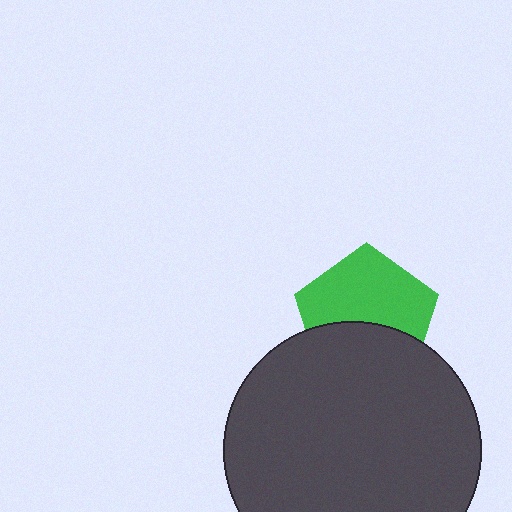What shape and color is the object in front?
The object in front is a dark gray circle.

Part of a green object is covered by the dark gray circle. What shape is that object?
It is a pentagon.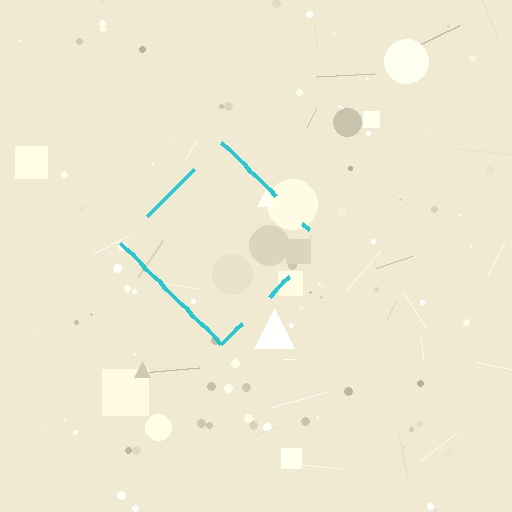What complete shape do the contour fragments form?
The contour fragments form a diamond.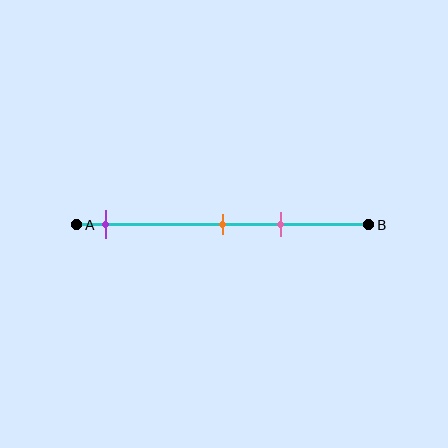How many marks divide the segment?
There are 3 marks dividing the segment.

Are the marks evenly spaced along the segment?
No, the marks are not evenly spaced.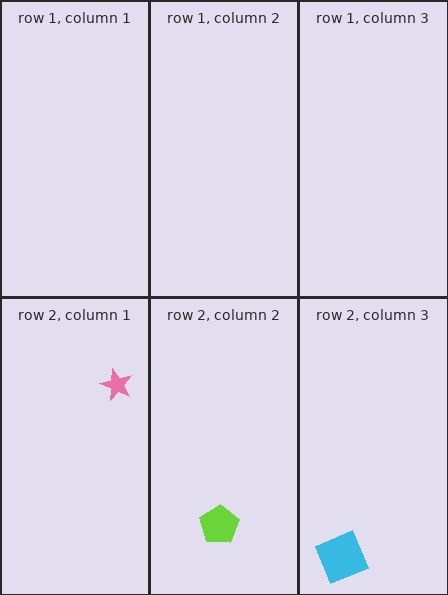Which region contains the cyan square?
The row 2, column 3 region.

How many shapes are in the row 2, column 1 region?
1.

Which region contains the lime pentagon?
The row 2, column 2 region.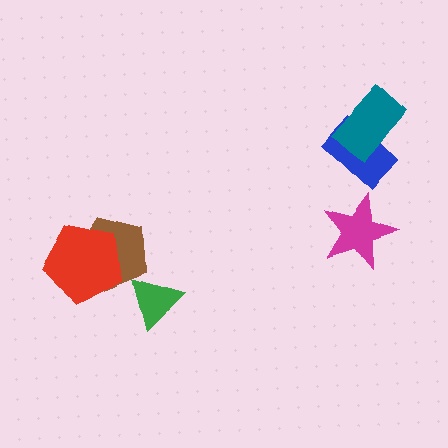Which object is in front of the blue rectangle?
The teal rectangle is in front of the blue rectangle.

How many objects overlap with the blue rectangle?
1 object overlaps with the blue rectangle.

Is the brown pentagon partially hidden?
Yes, it is partially covered by another shape.